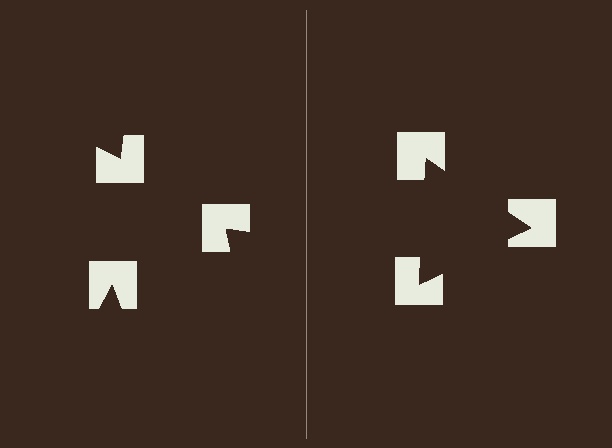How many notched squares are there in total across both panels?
6 — 3 on each side.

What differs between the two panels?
The notched squares are positioned identically on both sides; only the wedge orientations differ. On the right they align to a triangle; on the left they are misaligned.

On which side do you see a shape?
An illusory triangle appears on the right side. On the left side the wedge cuts are rotated, so no coherent shape forms.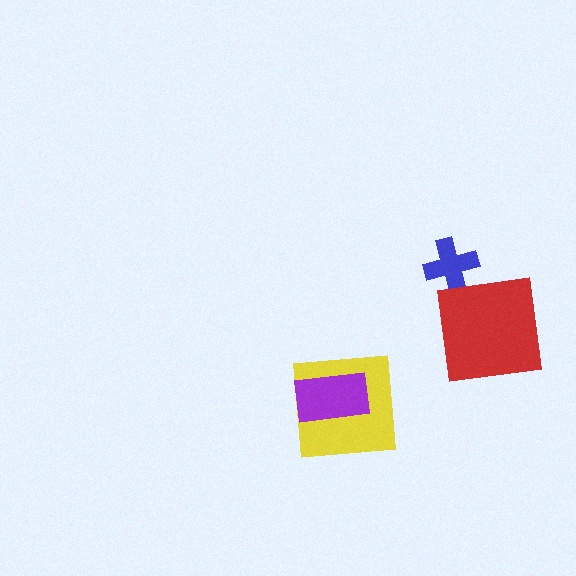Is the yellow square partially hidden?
Yes, it is partially covered by another shape.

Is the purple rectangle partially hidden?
No, no other shape covers it.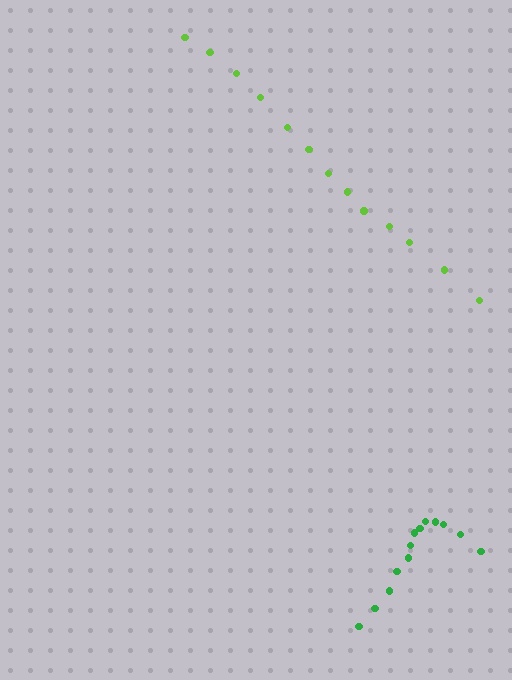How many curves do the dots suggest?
There are 2 distinct paths.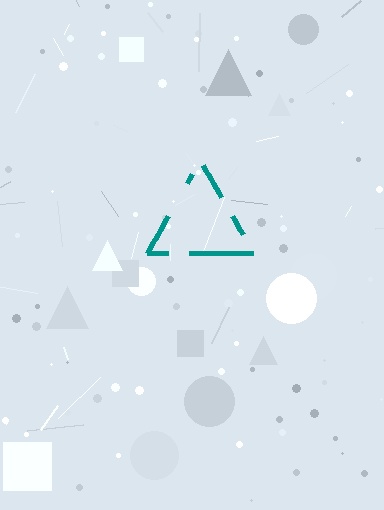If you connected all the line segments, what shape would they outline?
They would outline a triangle.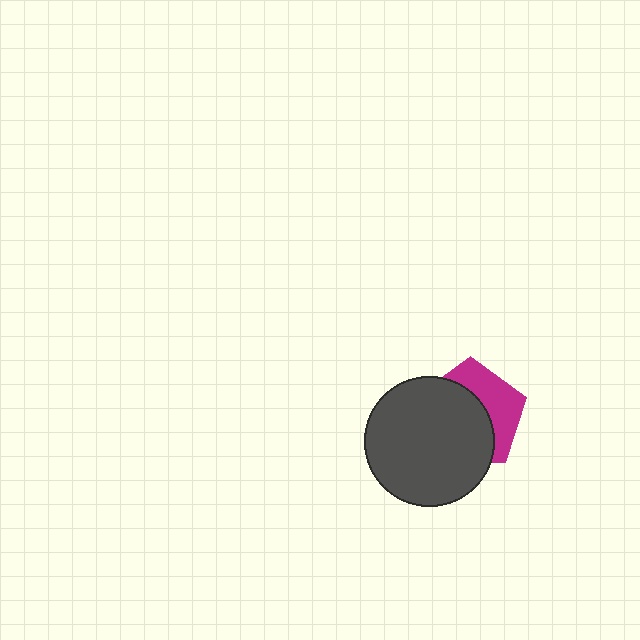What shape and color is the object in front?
The object in front is a dark gray circle.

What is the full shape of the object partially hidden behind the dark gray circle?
The partially hidden object is a magenta pentagon.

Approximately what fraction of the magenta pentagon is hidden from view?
Roughly 61% of the magenta pentagon is hidden behind the dark gray circle.